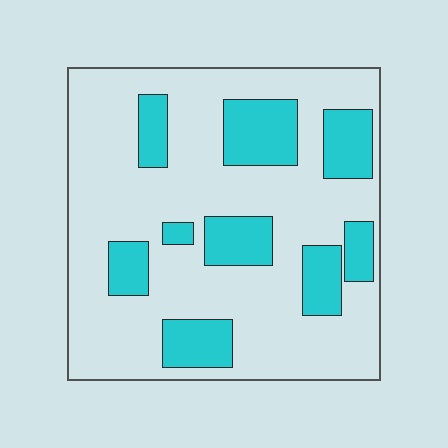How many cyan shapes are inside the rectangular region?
9.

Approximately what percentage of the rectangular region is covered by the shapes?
Approximately 25%.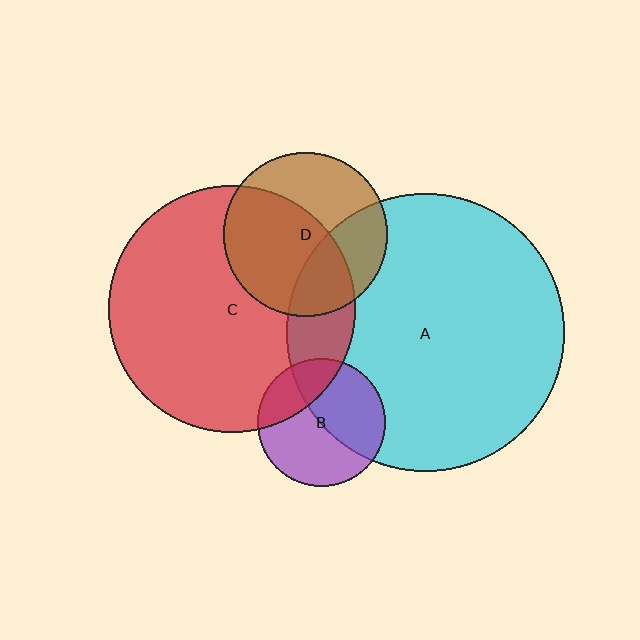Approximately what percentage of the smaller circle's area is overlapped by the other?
Approximately 25%.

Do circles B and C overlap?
Yes.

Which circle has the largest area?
Circle A (cyan).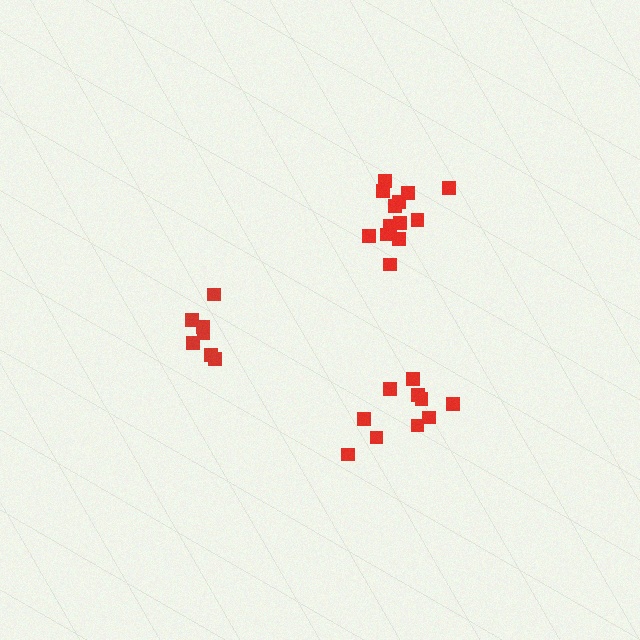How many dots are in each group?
Group 1: 7 dots, Group 2: 10 dots, Group 3: 13 dots (30 total).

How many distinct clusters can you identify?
There are 3 distinct clusters.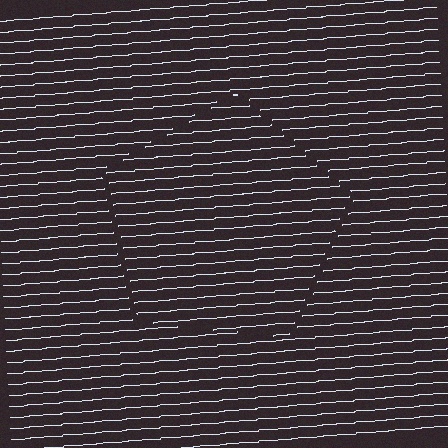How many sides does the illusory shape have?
5 sides — the line-ends trace a pentagon.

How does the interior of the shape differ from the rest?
The interior of the shape contains the same grating, shifted by half a period — the contour is defined by the phase discontinuity where line-ends from the inner and outer gratings abut.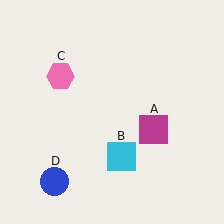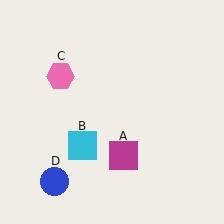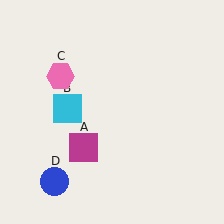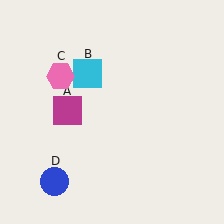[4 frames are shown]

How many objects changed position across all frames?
2 objects changed position: magenta square (object A), cyan square (object B).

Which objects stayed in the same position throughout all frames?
Pink hexagon (object C) and blue circle (object D) remained stationary.